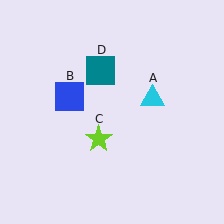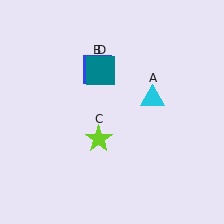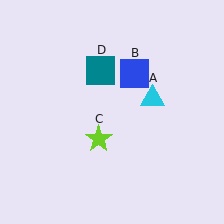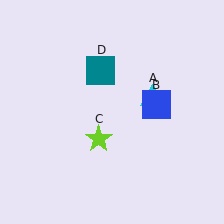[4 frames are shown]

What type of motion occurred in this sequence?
The blue square (object B) rotated clockwise around the center of the scene.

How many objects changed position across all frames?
1 object changed position: blue square (object B).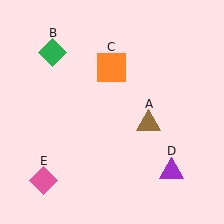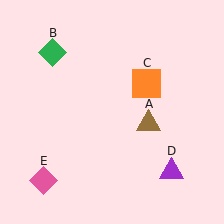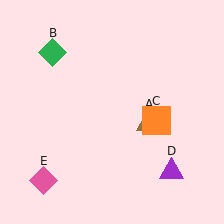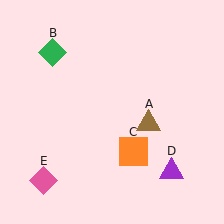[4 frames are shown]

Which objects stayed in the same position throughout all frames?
Brown triangle (object A) and green diamond (object B) and purple triangle (object D) and pink diamond (object E) remained stationary.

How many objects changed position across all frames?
1 object changed position: orange square (object C).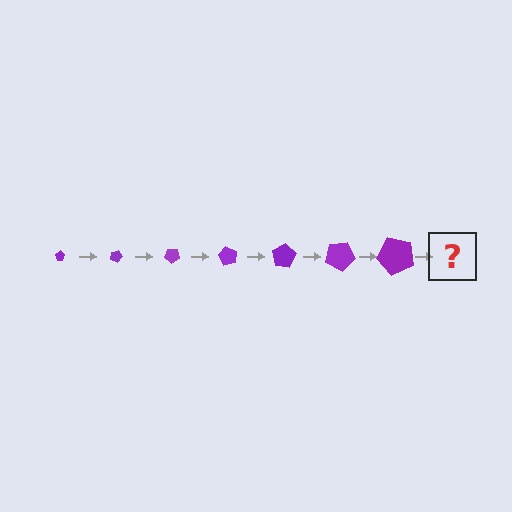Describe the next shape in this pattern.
It should be a pentagon, larger than the previous one and rotated 140 degrees from the start.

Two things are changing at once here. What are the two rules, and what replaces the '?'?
The two rules are that the pentagon grows larger each step and it rotates 20 degrees each step. The '?' should be a pentagon, larger than the previous one and rotated 140 degrees from the start.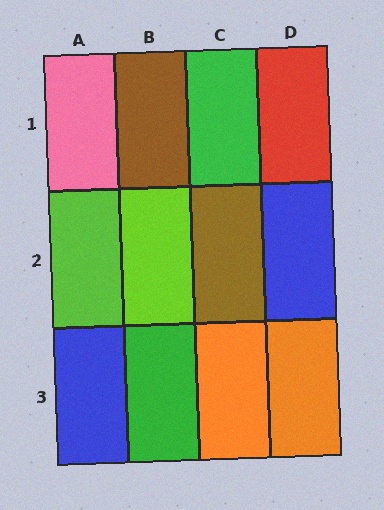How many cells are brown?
2 cells are brown.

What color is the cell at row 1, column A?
Pink.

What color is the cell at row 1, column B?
Brown.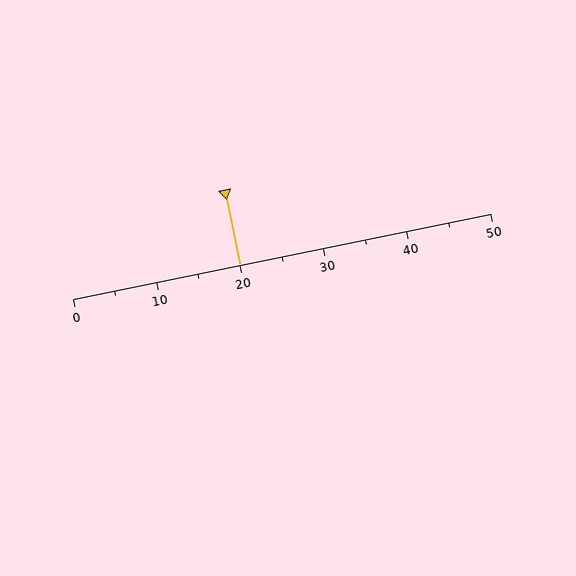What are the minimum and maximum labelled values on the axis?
The axis runs from 0 to 50.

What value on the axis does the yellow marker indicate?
The marker indicates approximately 20.